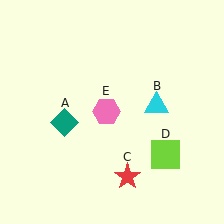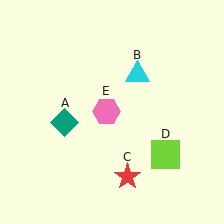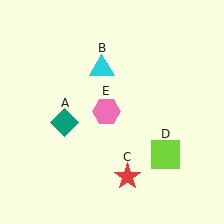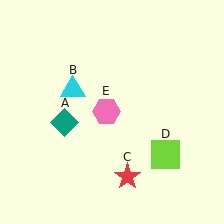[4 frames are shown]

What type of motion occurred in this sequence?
The cyan triangle (object B) rotated counterclockwise around the center of the scene.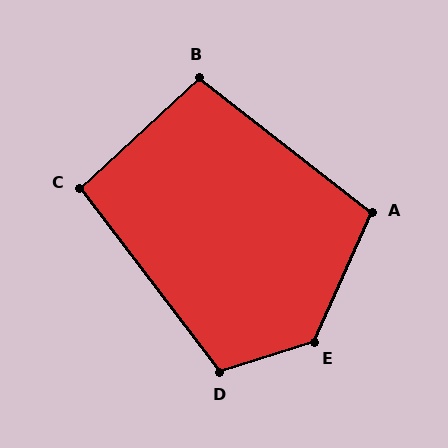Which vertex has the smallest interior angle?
C, at approximately 95 degrees.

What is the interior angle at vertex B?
Approximately 99 degrees (obtuse).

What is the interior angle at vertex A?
Approximately 104 degrees (obtuse).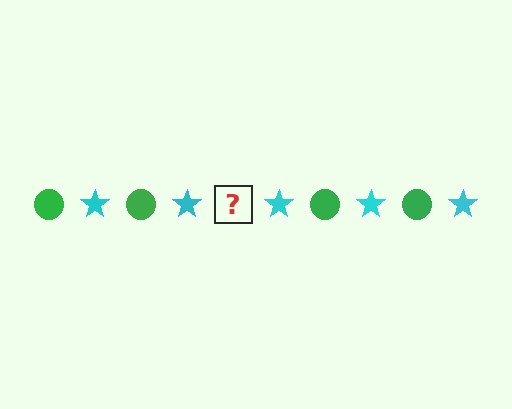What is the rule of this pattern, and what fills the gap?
The rule is that the pattern alternates between green circle and cyan star. The gap should be filled with a green circle.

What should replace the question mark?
The question mark should be replaced with a green circle.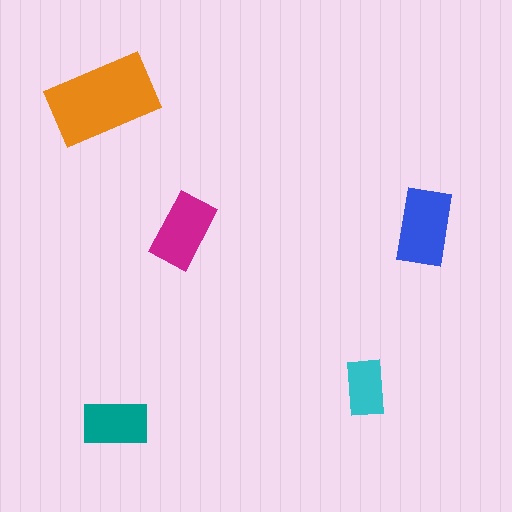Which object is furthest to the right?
The blue rectangle is rightmost.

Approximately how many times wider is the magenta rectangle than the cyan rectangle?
About 1.5 times wider.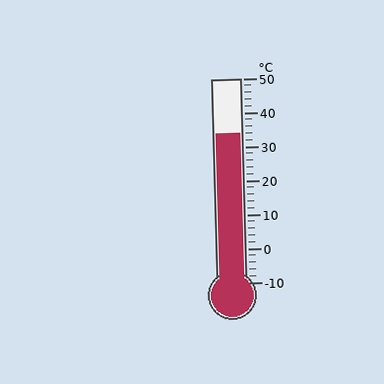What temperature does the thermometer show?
The thermometer shows approximately 34°C.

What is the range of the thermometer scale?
The thermometer scale ranges from -10°C to 50°C.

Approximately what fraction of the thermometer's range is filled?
The thermometer is filled to approximately 75% of its range.